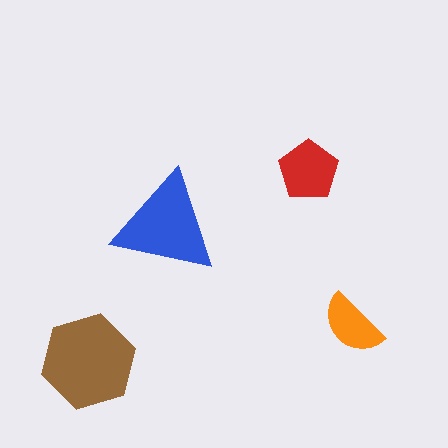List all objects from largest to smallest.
The brown hexagon, the blue triangle, the red pentagon, the orange semicircle.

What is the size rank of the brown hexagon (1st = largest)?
1st.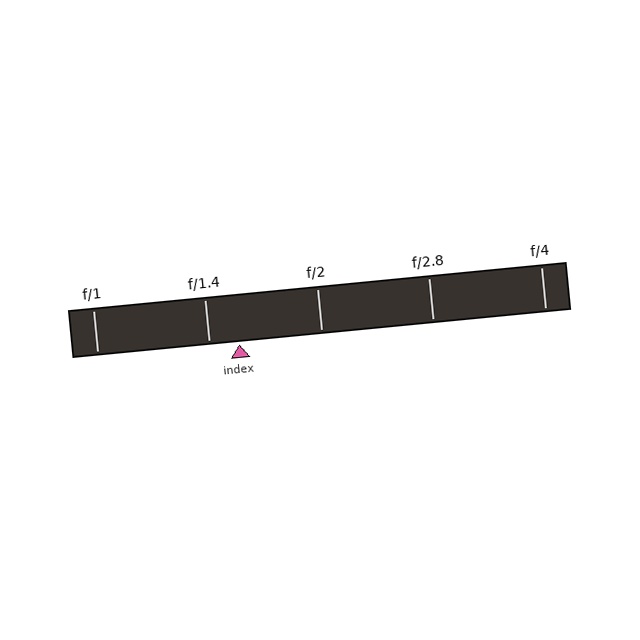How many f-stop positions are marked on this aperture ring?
There are 5 f-stop positions marked.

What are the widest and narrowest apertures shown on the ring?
The widest aperture shown is f/1 and the narrowest is f/4.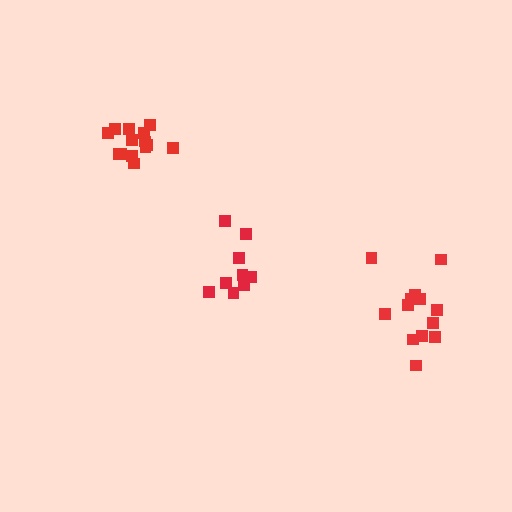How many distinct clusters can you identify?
There are 3 distinct clusters.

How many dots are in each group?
Group 1: 9 dots, Group 2: 13 dots, Group 3: 14 dots (36 total).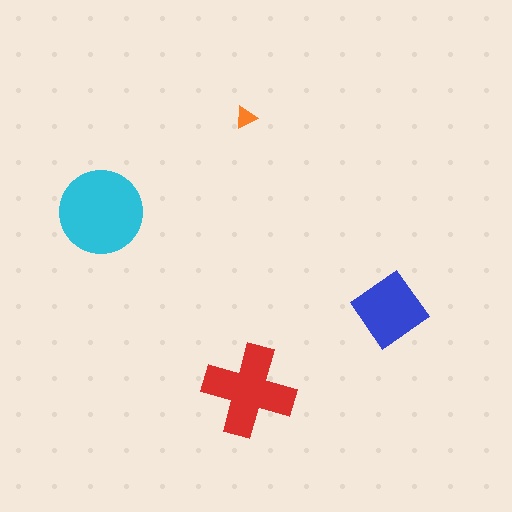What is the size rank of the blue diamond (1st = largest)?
3rd.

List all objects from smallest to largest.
The orange triangle, the blue diamond, the red cross, the cyan circle.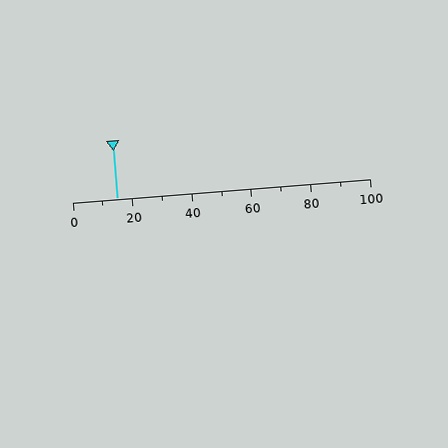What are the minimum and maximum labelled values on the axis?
The axis runs from 0 to 100.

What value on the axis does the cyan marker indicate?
The marker indicates approximately 15.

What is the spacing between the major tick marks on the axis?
The major ticks are spaced 20 apart.